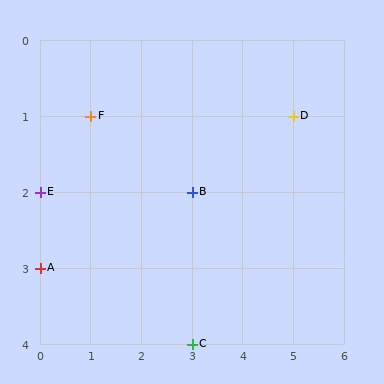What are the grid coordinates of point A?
Point A is at grid coordinates (0, 3).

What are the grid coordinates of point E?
Point E is at grid coordinates (0, 2).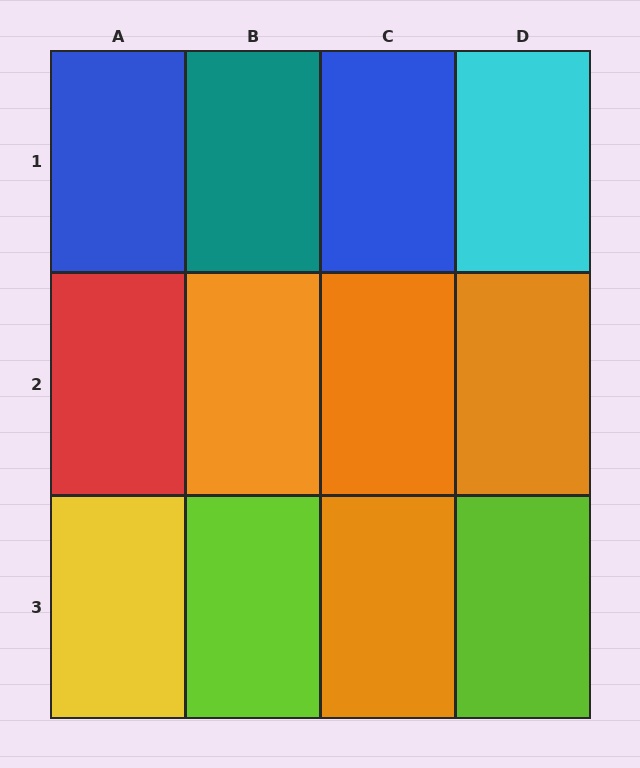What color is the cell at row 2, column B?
Orange.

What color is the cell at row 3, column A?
Yellow.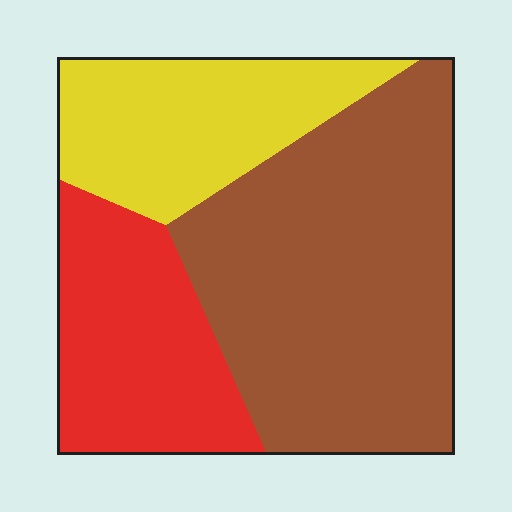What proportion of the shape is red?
Red covers 25% of the shape.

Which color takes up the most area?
Brown, at roughly 50%.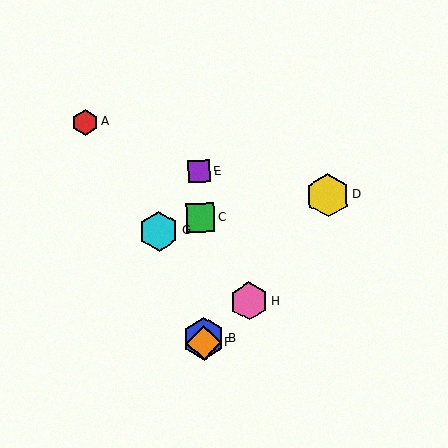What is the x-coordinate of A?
Object A is at x≈85.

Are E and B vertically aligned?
Yes, both are at x≈199.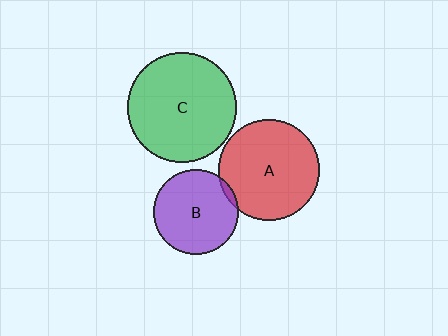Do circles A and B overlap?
Yes.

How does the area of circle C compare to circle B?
Approximately 1.7 times.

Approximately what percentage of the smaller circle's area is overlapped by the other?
Approximately 5%.